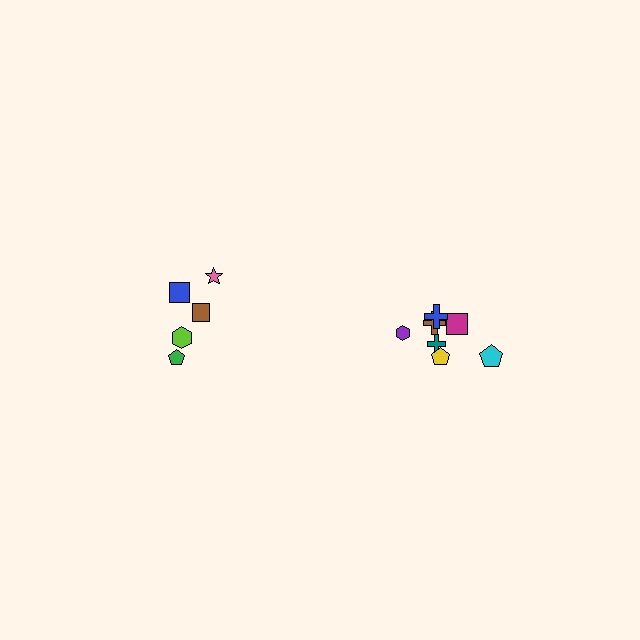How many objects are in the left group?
There are 5 objects.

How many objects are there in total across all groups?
There are 12 objects.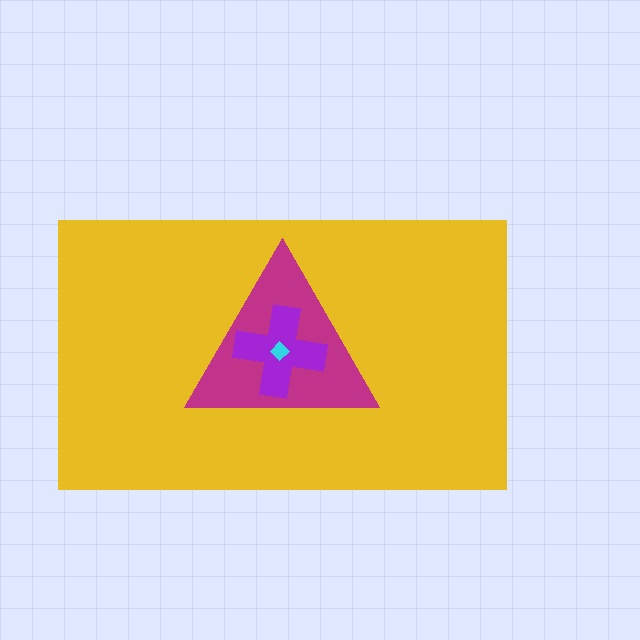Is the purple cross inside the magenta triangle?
Yes.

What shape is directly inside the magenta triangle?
The purple cross.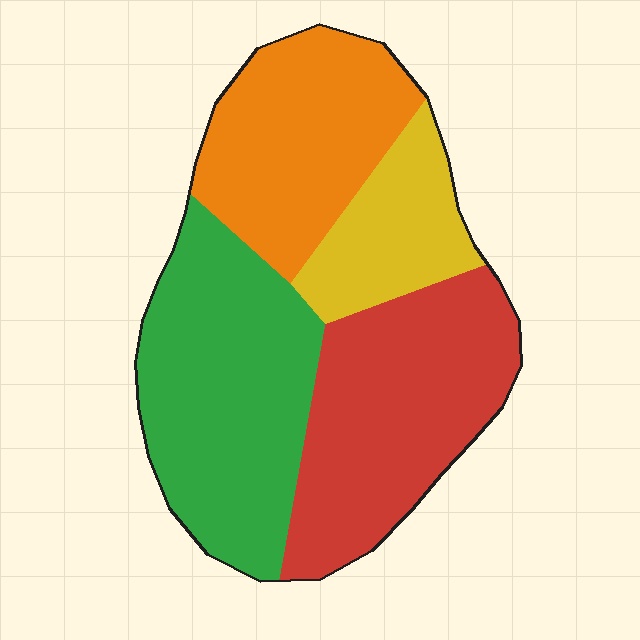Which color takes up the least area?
Yellow, at roughly 15%.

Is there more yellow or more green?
Green.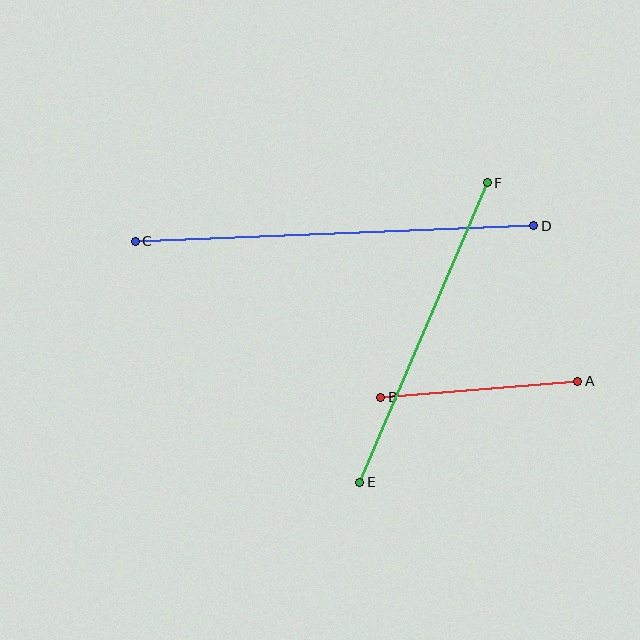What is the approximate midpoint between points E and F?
The midpoint is at approximately (423, 333) pixels.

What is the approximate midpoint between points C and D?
The midpoint is at approximately (334, 234) pixels.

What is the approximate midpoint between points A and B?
The midpoint is at approximately (479, 389) pixels.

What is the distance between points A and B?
The distance is approximately 197 pixels.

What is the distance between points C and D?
The distance is approximately 398 pixels.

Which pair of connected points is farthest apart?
Points C and D are farthest apart.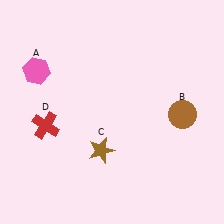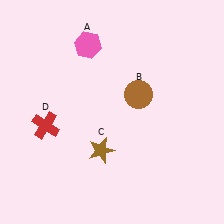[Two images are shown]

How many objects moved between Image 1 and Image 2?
2 objects moved between the two images.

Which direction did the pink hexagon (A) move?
The pink hexagon (A) moved right.